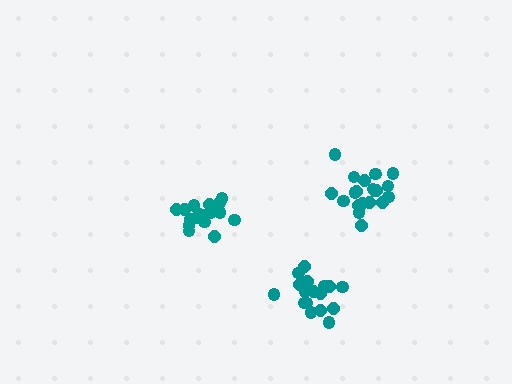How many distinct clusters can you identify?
There are 3 distinct clusters.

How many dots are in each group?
Group 1: 20 dots, Group 2: 19 dots, Group 3: 17 dots (56 total).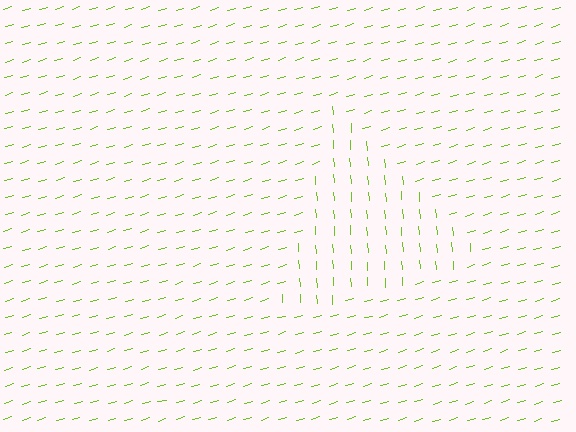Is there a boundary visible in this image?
Yes, there is a texture boundary formed by a change in line orientation.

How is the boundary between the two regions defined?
The boundary is defined purely by a change in line orientation (approximately 79 degrees difference). All lines are the same color and thickness.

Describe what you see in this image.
The image is filled with small lime line segments. A triangle region in the image has lines oriented differently from the surrounding lines, creating a visible texture boundary.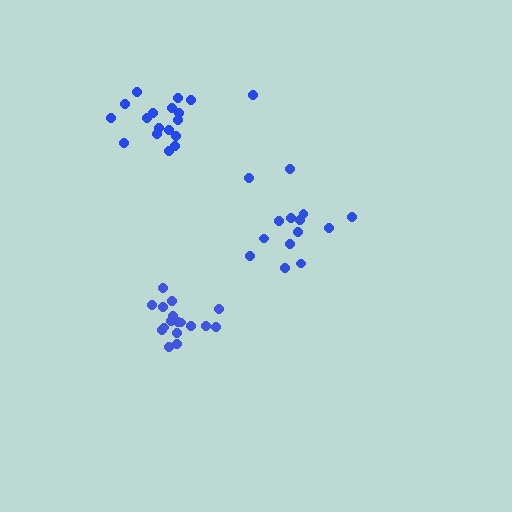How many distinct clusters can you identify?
There are 3 distinct clusters.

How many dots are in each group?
Group 1: 18 dots, Group 2: 14 dots, Group 3: 17 dots (49 total).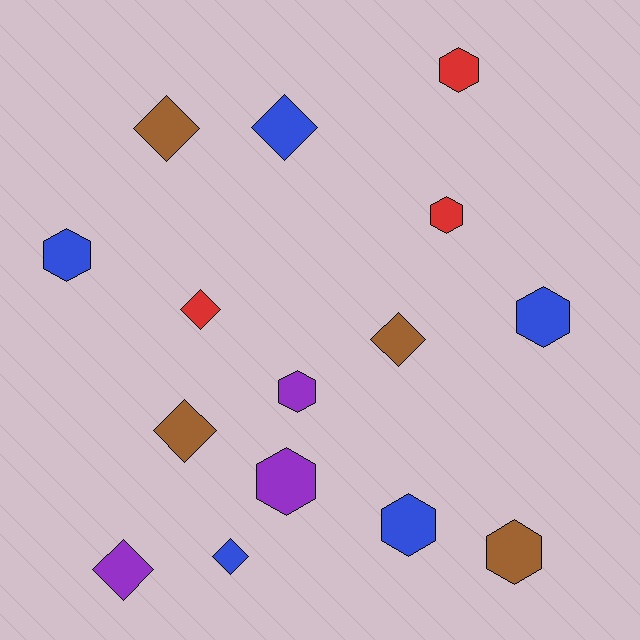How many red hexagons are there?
There are 2 red hexagons.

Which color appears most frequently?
Blue, with 5 objects.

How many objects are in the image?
There are 15 objects.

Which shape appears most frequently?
Hexagon, with 8 objects.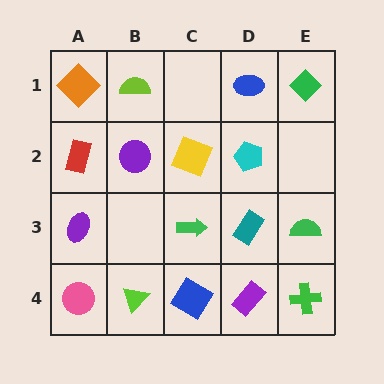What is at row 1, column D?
A blue ellipse.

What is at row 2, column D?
A cyan pentagon.